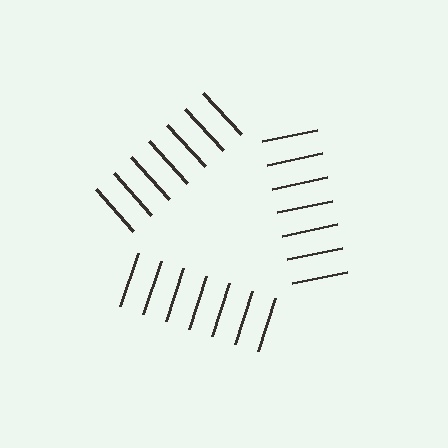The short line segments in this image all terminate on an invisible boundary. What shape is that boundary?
An illusory triangle — the line segments terminate on its edges but no continuous stroke is drawn.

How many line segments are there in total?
21 — 7 along each of the 3 edges.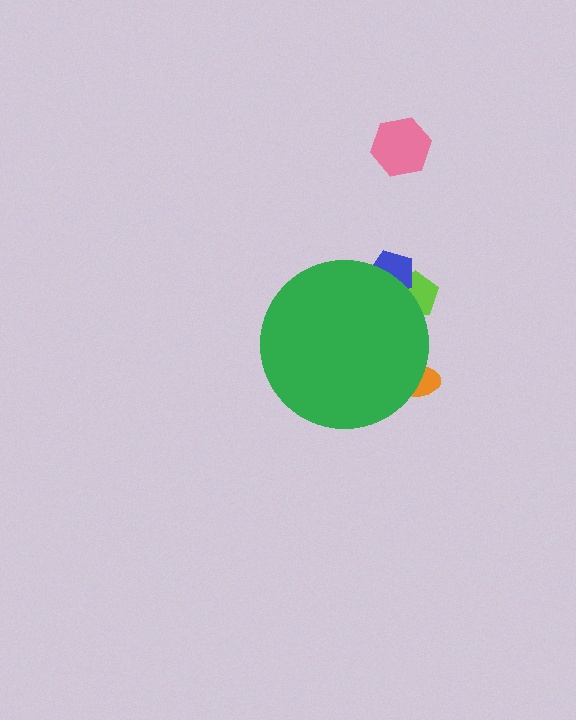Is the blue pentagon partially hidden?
Yes, the blue pentagon is partially hidden behind the green circle.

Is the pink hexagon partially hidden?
No, the pink hexagon is fully visible.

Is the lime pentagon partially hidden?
Yes, the lime pentagon is partially hidden behind the green circle.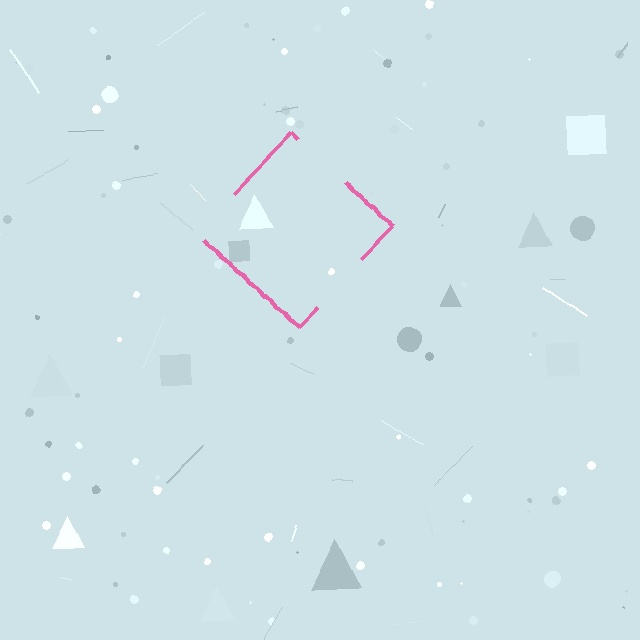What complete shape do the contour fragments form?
The contour fragments form a diamond.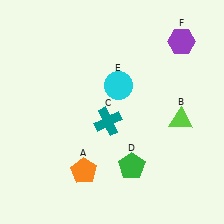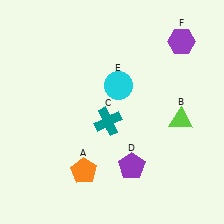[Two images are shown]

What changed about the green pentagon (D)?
In Image 1, D is green. In Image 2, it changed to purple.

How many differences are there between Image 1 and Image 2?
There is 1 difference between the two images.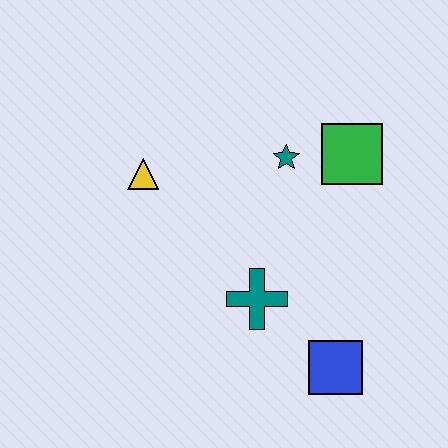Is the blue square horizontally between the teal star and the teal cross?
No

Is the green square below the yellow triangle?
No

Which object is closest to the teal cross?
The blue square is closest to the teal cross.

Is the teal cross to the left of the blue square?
Yes